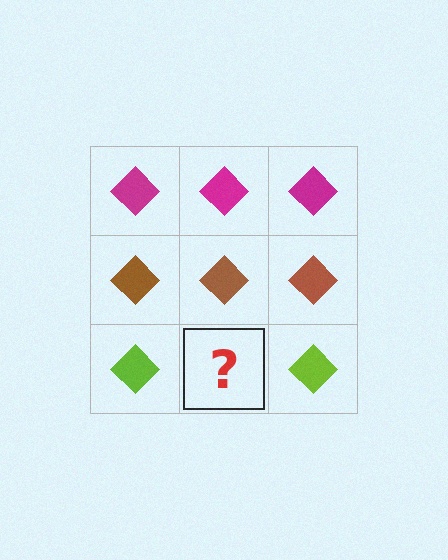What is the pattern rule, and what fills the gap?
The rule is that each row has a consistent color. The gap should be filled with a lime diamond.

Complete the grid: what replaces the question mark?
The question mark should be replaced with a lime diamond.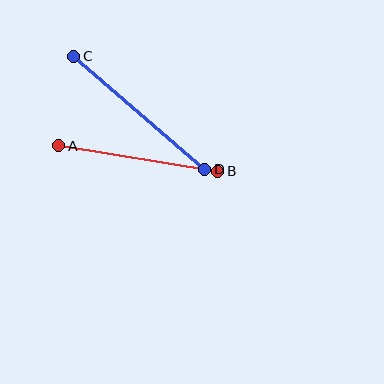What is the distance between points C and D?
The distance is approximately 173 pixels.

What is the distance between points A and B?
The distance is approximately 161 pixels.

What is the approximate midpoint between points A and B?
The midpoint is at approximately (138, 159) pixels.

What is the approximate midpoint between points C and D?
The midpoint is at approximately (139, 113) pixels.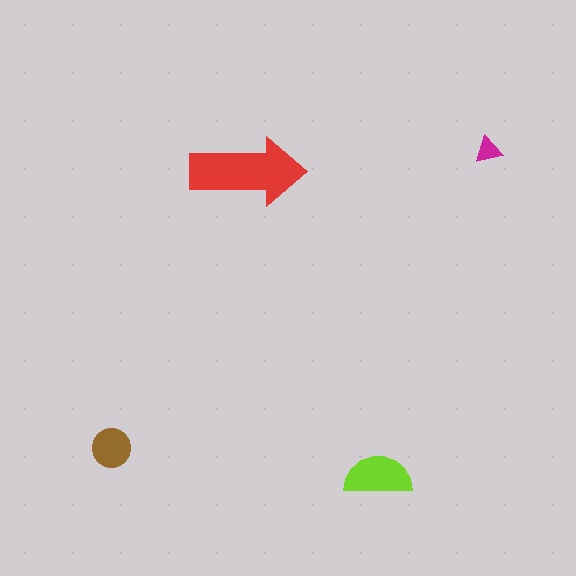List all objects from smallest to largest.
The magenta triangle, the brown circle, the lime semicircle, the red arrow.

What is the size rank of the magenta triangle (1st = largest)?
4th.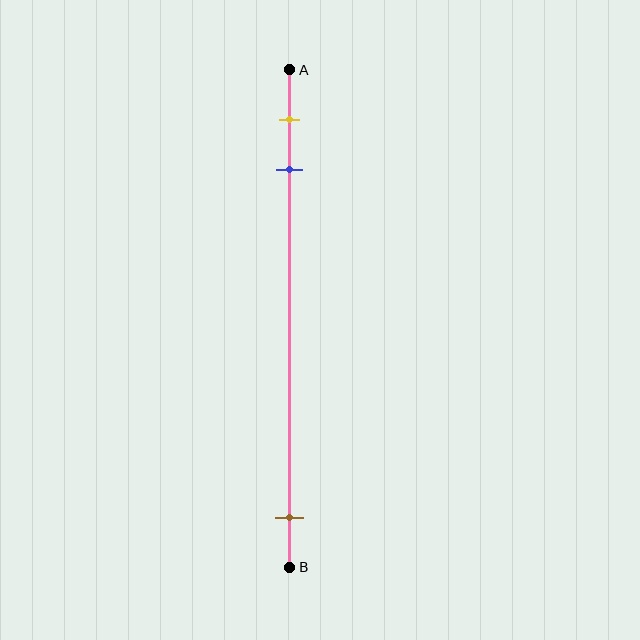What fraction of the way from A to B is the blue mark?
The blue mark is approximately 20% (0.2) of the way from A to B.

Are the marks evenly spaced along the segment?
No, the marks are not evenly spaced.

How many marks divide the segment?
There are 3 marks dividing the segment.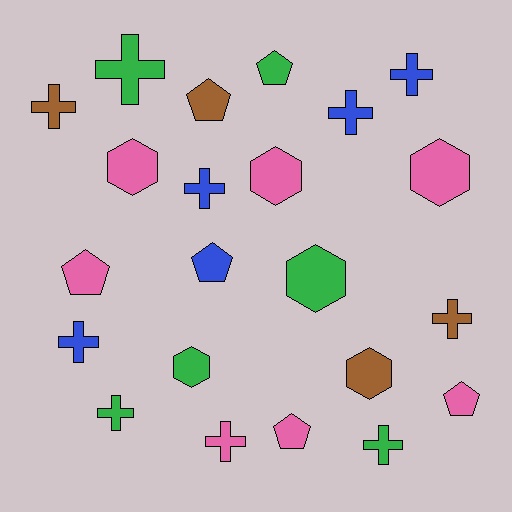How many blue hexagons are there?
There are no blue hexagons.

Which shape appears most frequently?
Cross, with 10 objects.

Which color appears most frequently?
Pink, with 7 objects.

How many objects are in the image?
There are 22 objects.